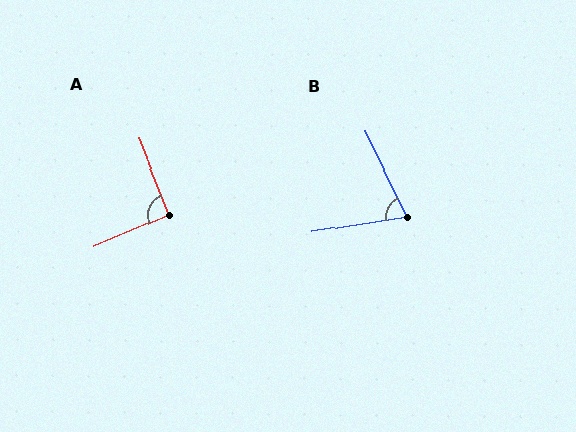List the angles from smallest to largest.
B (73°), A (92°).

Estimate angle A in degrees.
Approximately 92 degrees.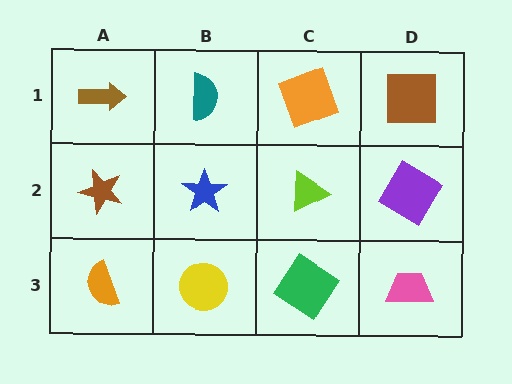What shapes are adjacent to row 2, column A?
A brown arrow (row 1, column A), an orange semicircle (row 3, column A), a blue star (row 2, column B).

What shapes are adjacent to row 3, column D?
A purple diamond (row 2, column D), a green diamond (row 3, column C).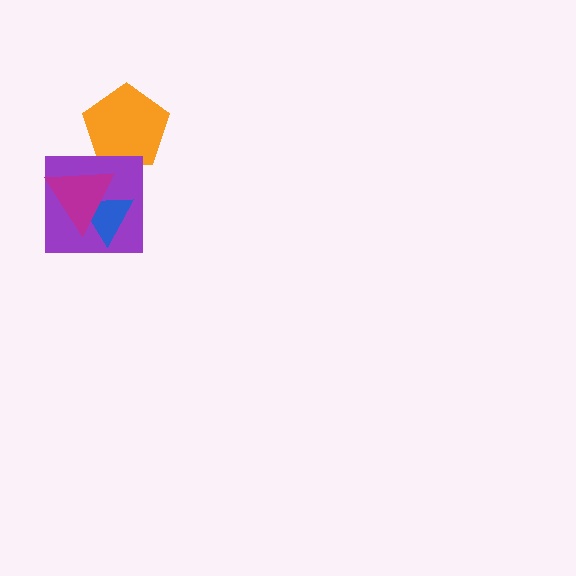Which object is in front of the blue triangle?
The magenta triangle is in front of the blue triangle.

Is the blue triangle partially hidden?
Yes, it is partially covered by another shape.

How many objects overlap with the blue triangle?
2 objects overlap with the blue triangle.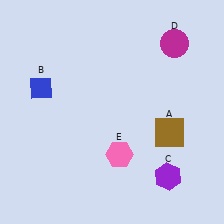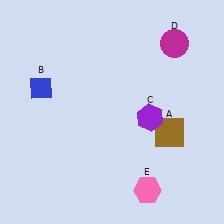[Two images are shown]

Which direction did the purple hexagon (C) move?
The purple hexagon (C) moved up.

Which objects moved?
The objects that moved are: the purple hexagon (C), the pink hexagon (E).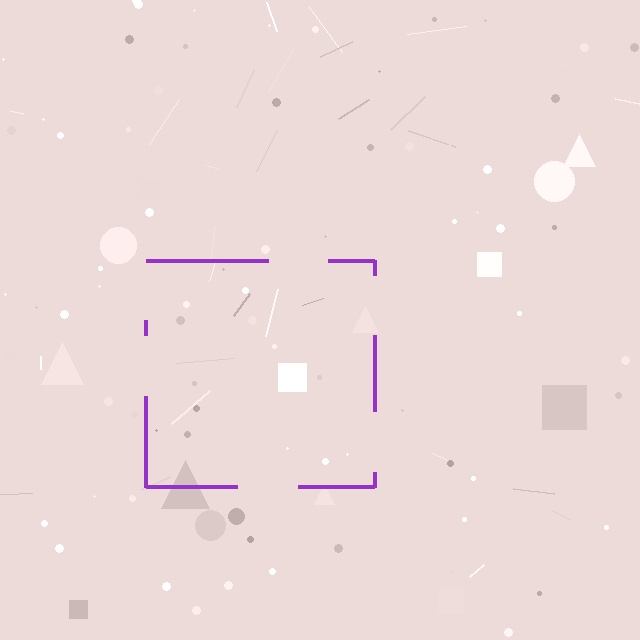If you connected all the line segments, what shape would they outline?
They would outline a square.